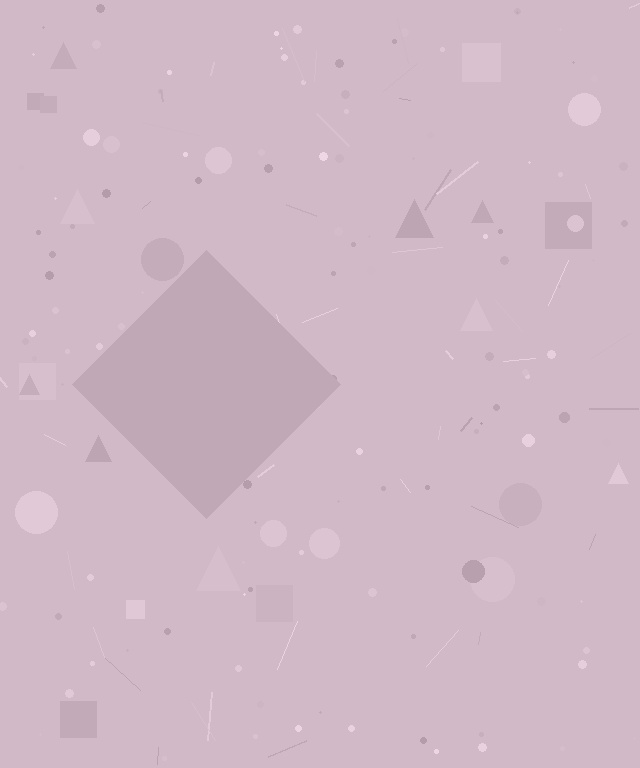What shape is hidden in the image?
A diamond is hidden in the image.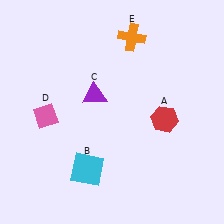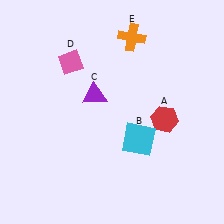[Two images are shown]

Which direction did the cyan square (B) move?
The cyan square (B) moved right.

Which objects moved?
The objects that moved are: the cyan square (B), the pink diamond (D).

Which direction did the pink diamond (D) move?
The pink diamond (D) moved up.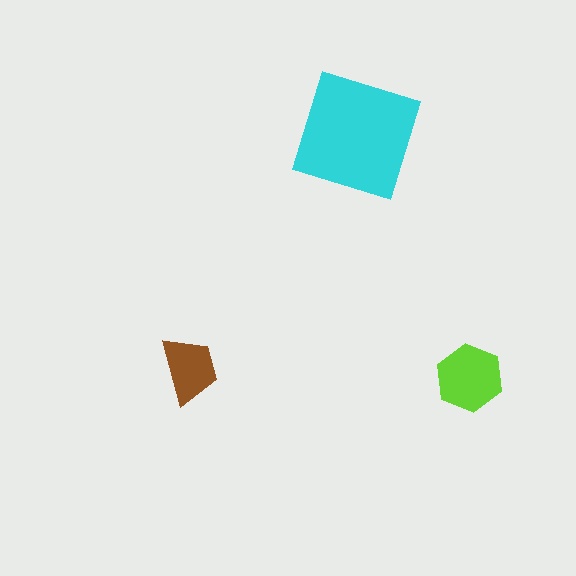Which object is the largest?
The cyan square.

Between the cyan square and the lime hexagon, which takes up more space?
The cyan square.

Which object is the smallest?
The brown trapezoid.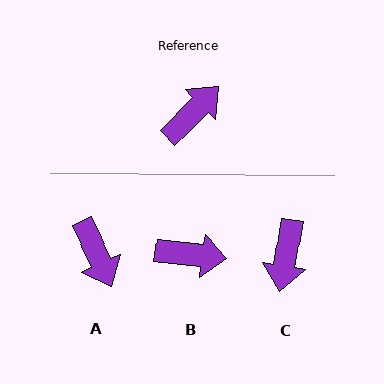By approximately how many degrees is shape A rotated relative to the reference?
Approximately 111 degrees clockwise.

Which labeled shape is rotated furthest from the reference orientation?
C, about 145 degrees away.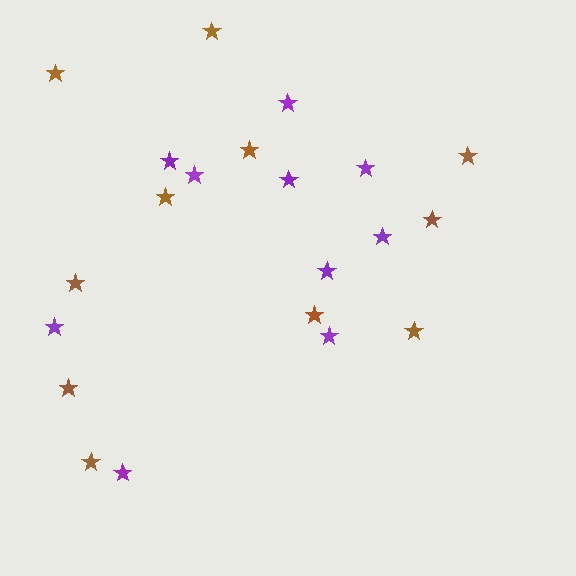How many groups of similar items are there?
There are 2 groups: one group of brown stars (11) and one group of purple stars (10).